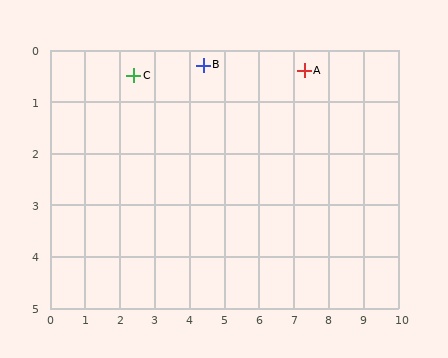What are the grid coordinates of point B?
Point B is at approximately (4.4, 0.3).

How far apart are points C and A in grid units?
Points C and A are about 4.9 grid units apart.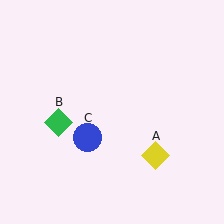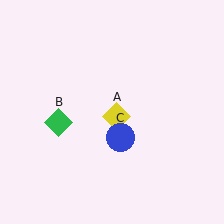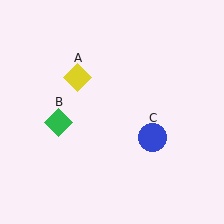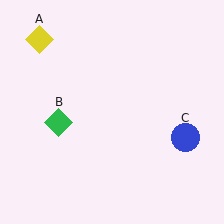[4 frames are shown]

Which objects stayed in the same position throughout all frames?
Green diamond (object B) remained stationary.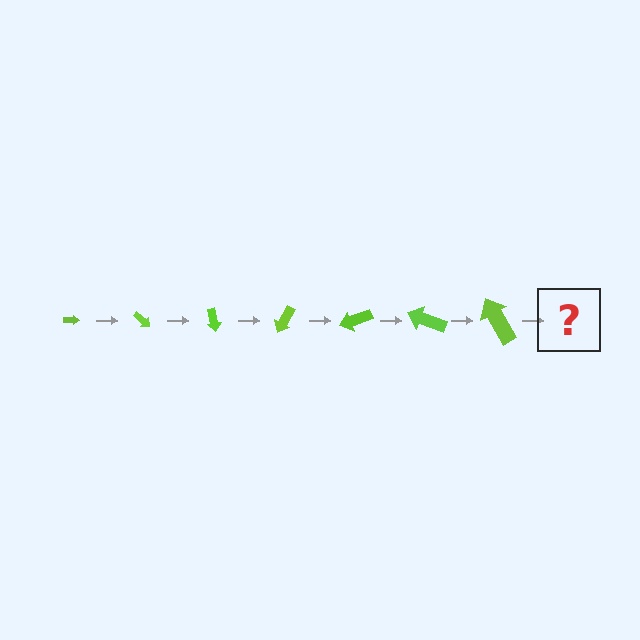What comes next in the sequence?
The next element should be an arrow, larger than the previous one and rotated 280 degrees from the start.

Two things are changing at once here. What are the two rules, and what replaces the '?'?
The two rules are that the arrow grows larger each step and it rotates 40 degrees each step. The '?' should be an arrow, larger than the previous one and rotated 280 degrees from the start.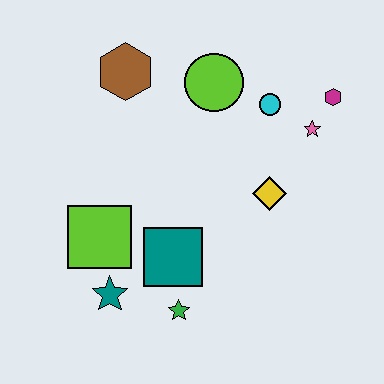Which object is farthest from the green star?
The magenta hexagon is farthest from the green star.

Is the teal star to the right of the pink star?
No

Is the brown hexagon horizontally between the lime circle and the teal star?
Yes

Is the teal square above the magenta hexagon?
No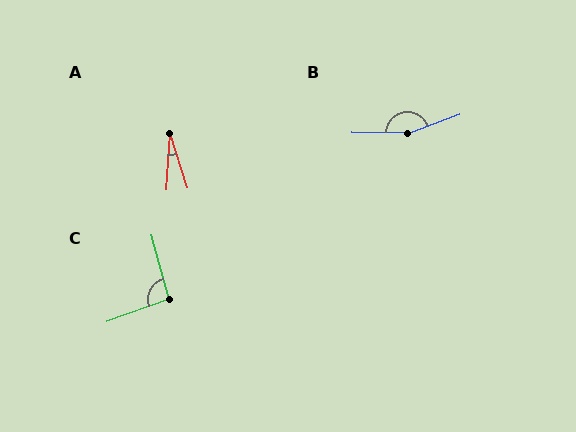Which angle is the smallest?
A, at approximately 22 degrees.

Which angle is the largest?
B, at approximately 159 degrees.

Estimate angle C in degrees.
Approximately 95 degrees.